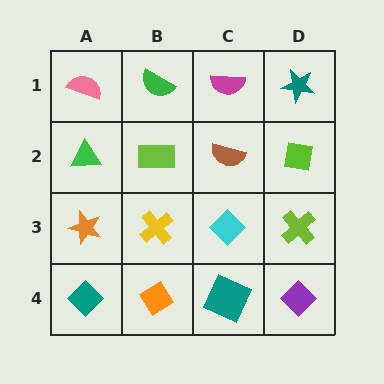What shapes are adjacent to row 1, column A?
A green triangle (row 2, column A), a green semicircle (row 1, column B).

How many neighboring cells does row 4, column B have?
3.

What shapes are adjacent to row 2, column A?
A pink semicircle (row 1, column A), an orange star (row 3, column A), a lime rectangle (row 2, column B).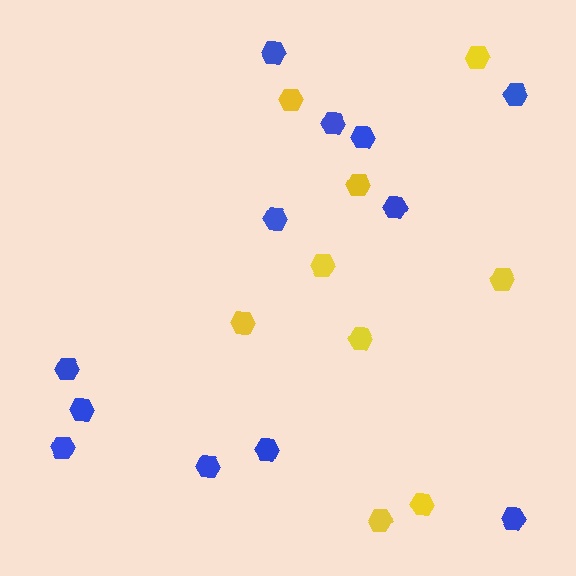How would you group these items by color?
There are 2 groups: one group of blue hexagons (12) and one group of yellow hexagons (9).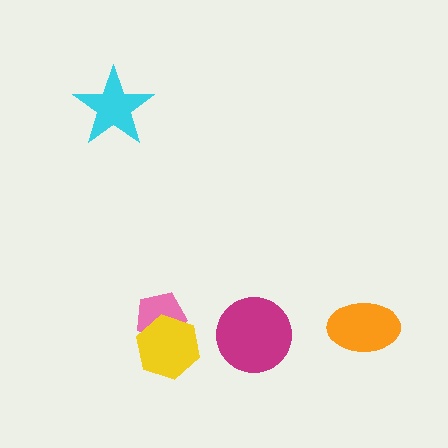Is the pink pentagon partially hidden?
Yes, it is partially covered by another shape.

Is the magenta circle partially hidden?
No, no other shape covers it.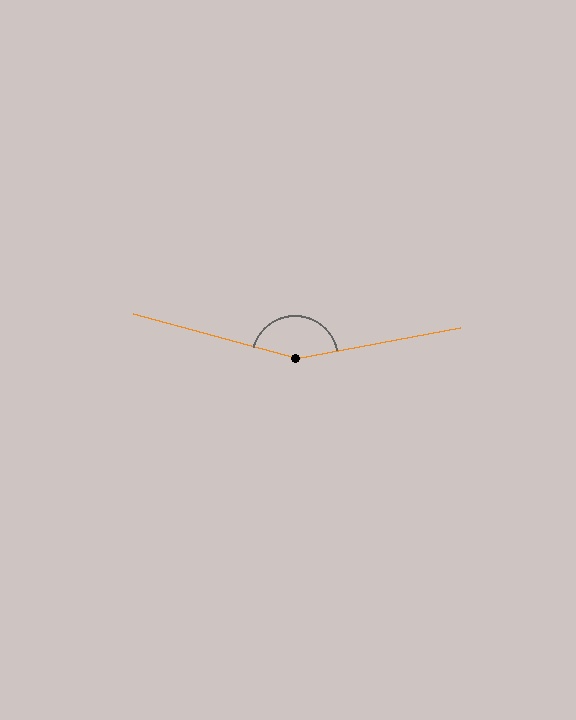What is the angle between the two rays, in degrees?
Approximately 154 degrees.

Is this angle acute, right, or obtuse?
It is obtuse.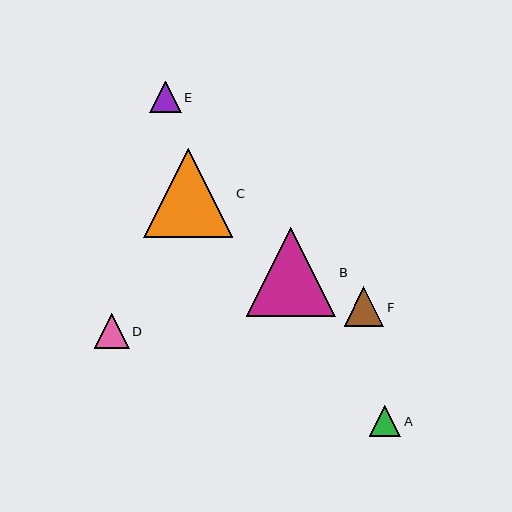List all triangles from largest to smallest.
From largest to smallest: B, C, F, D, E, A.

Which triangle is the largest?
Triangle B is the largest with a size of approximately 89 pixels.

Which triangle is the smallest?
Triangle A is the smallest with a size of approximately 31 pixels.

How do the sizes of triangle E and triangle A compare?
Triangle E and triangle A are approximately the same size.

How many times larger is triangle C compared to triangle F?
Triangle C is approximately 2.3 times the size of triangle F.